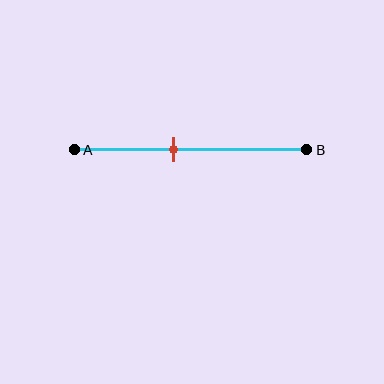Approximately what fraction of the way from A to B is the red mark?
The red mark is approximately 45% of the way from A to B.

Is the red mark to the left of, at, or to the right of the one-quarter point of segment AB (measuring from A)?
The red mark is to the right of the one-quarter point of segment AB.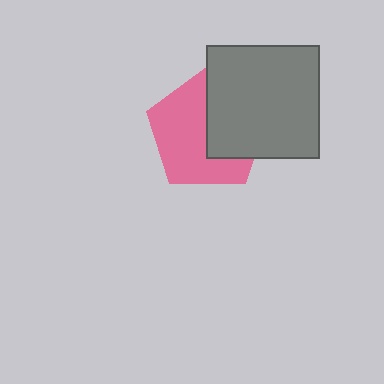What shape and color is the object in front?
The object in front is a gray square.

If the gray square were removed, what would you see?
You would see the complete pink pentagon.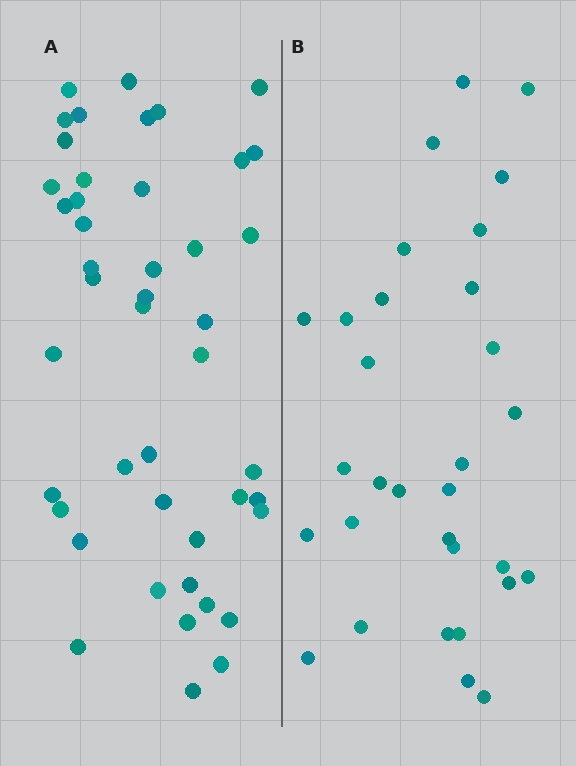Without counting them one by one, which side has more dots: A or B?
Region A (the left region) has more dots.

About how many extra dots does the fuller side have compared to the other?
Region A has approximately 15 more dots than region B.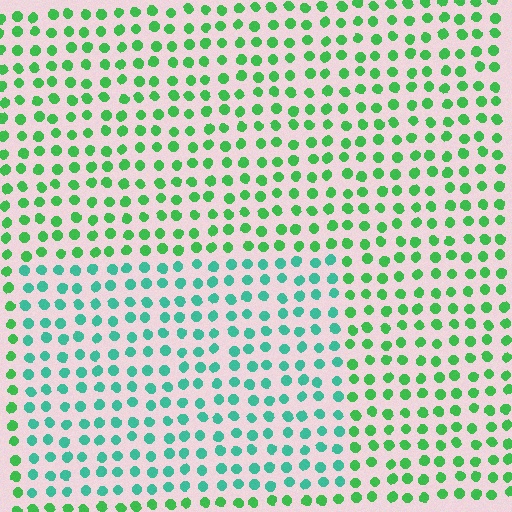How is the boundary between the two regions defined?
The boundary is defined purely by a slight shift in hue (about 36 degrees). Spacing, size, and orientation are identical on both sides.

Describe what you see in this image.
The image is filled with small green elements in a uniform arrangement. A rectangle-shaped region is visible where the elements are tinted to a slightly different hue, forming a subtle color boundary.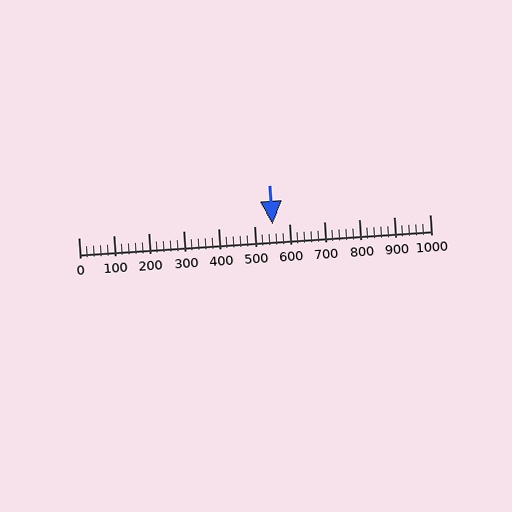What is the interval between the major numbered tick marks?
The major tick marks are spaced 100 units apart.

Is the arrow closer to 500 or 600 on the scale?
The arrow is closer to 600.